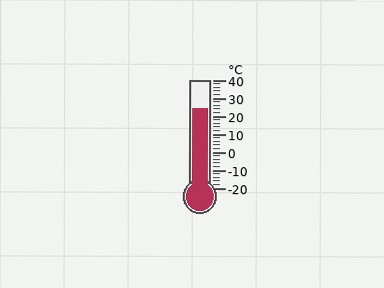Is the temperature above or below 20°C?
The temperature is above 20°C.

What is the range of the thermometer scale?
The thermometer scale ranges from -20°C to 40°C.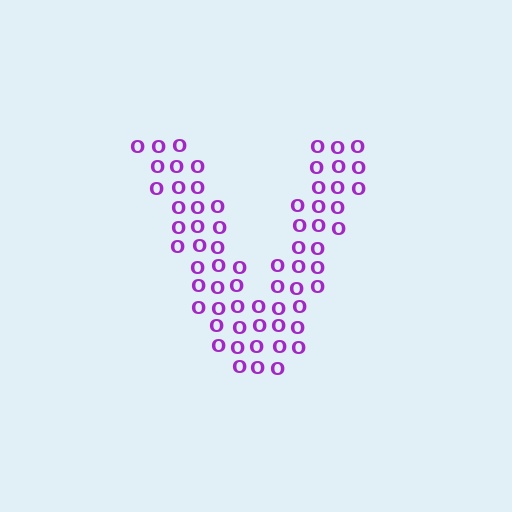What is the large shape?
The large shape is the letter V.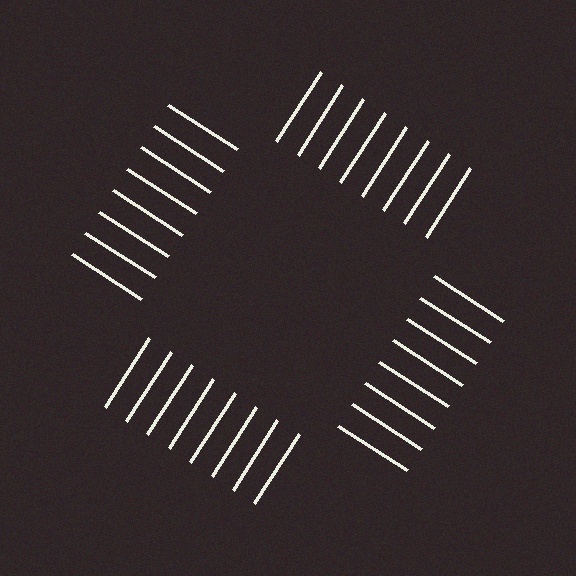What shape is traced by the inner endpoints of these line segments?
An illusory square — the line segments terminate on its edges but no continuous stroke is drawn.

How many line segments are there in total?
32 — 8 along each of the 4 edges.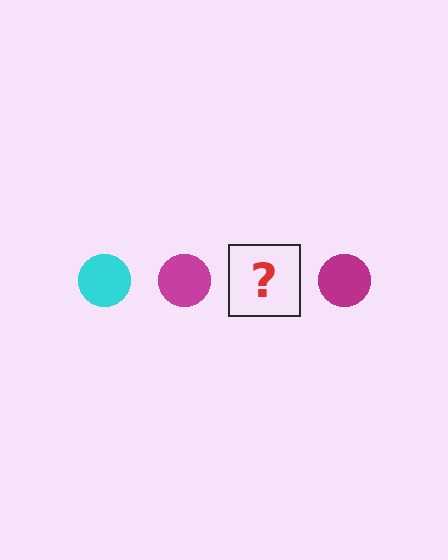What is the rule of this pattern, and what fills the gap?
The rule is that the pattern cycles through cyan, magenta circles. The gap should be filled with a cyan circle.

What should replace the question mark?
The question mark should be replaced with a cyan circle.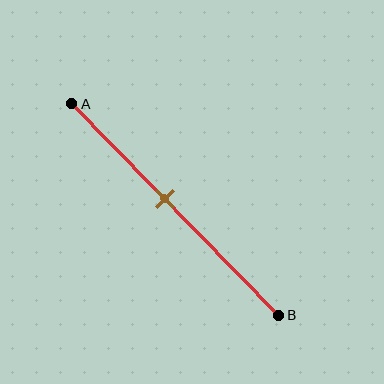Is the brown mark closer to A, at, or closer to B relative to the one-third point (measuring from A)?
The brown mark is closer to point B than the one-third point of segment AB.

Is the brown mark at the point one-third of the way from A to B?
No, the mark is at about 45% from A, not at the 33% one-third point.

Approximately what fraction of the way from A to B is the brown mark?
The brown mark is approximately 45% of the way from A to B.